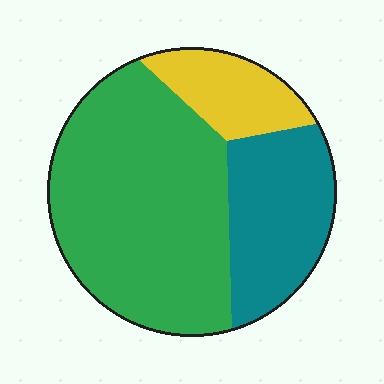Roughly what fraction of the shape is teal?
Teal takes up about one quarter (1/4) of the shape.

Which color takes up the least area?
Yellow, at roughly 15%.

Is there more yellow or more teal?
Teal.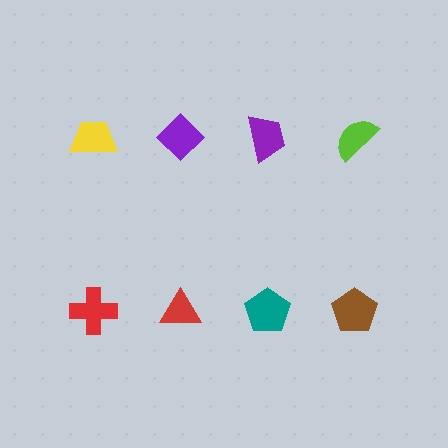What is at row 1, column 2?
A purple diamond.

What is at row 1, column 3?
A purple trapezoid.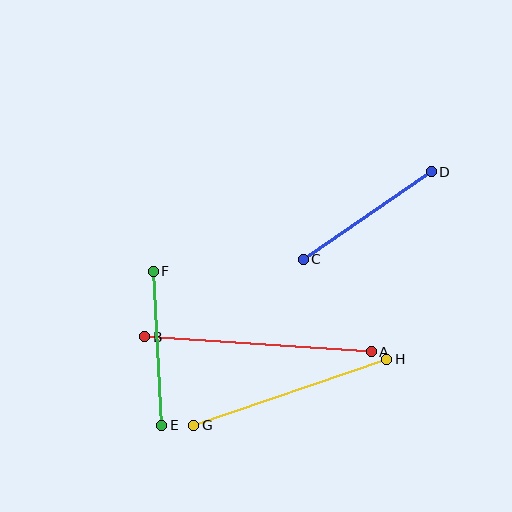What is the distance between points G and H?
The distance is approximately 204 pixels.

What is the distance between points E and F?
The distance is approximately 154 pixels.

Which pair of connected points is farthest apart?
Points A and B are farthest apart.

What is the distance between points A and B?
The distance is approximately 227 pixels.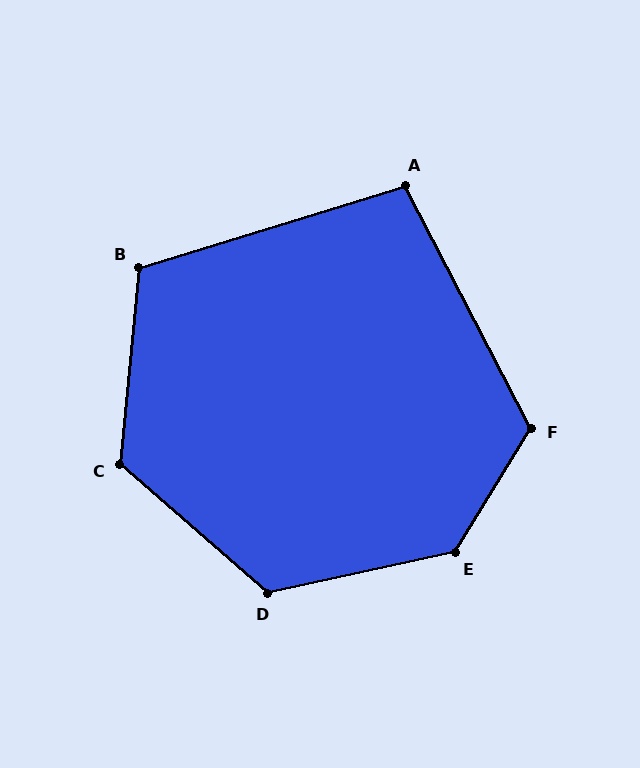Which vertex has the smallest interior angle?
A, at approximately 100 degrees.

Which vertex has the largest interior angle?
E, at approximately 134 degrees.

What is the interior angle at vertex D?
Approximately 127 degrees (obtuse).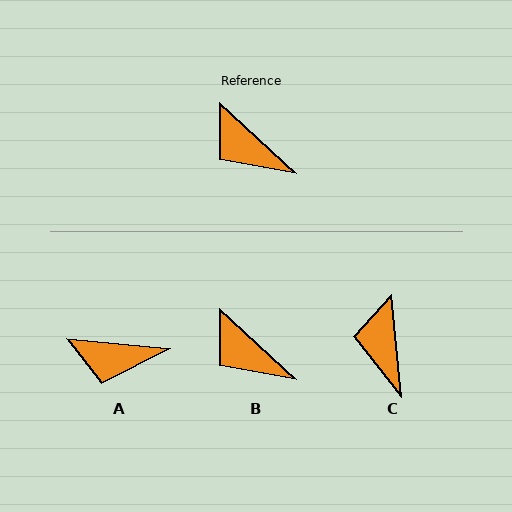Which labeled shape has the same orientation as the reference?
B.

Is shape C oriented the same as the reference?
No, it is off by about 42 degrees.